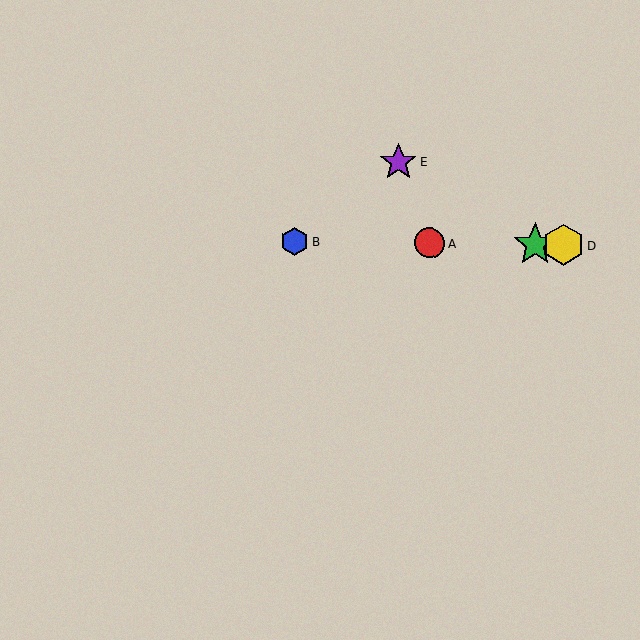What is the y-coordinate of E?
Object E is at y≈162.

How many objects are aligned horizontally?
4 objects (A, B, C, D) are aligned horizontally.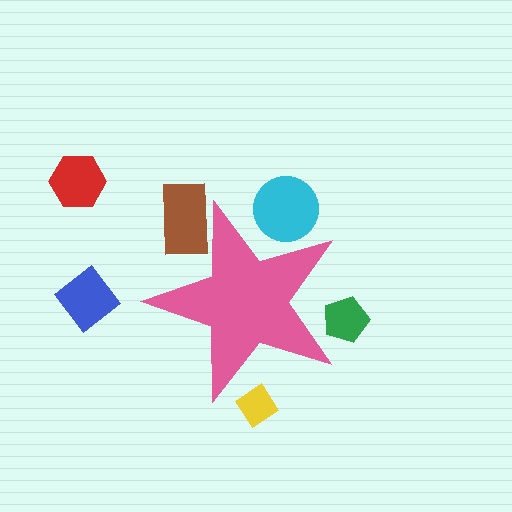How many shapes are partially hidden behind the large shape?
4 shapes are partially hidden.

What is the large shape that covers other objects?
A pink star.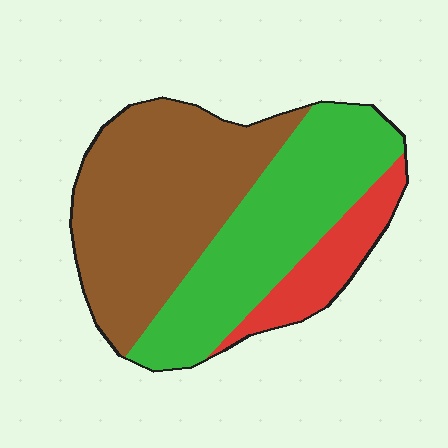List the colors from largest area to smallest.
From largest to smallest: brown, green, red.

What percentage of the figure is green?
Green covers 39% of the figure.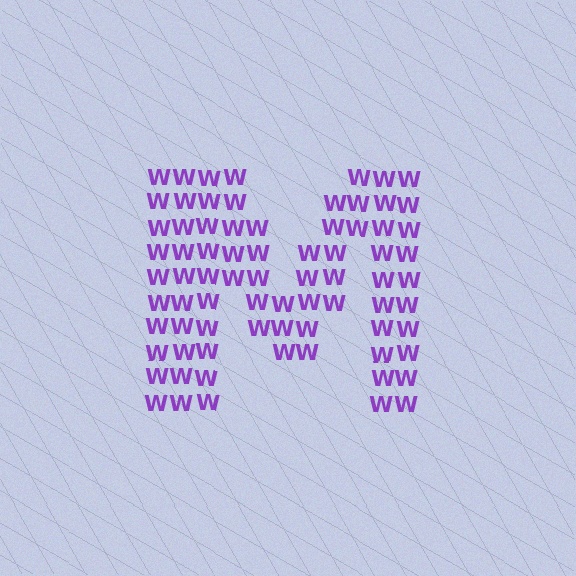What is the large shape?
The large shape is the letter M.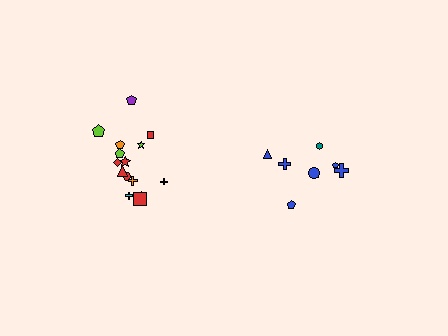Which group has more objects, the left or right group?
The left group.